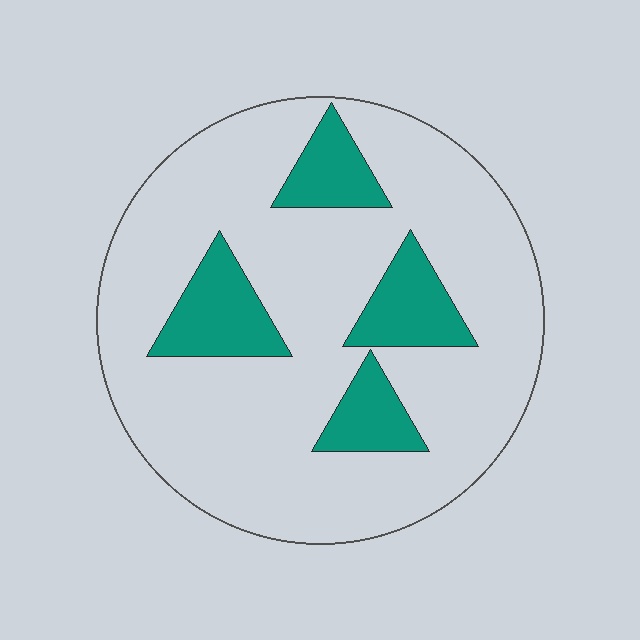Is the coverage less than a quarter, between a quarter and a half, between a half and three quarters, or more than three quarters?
Less than a quarter.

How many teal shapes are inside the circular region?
4.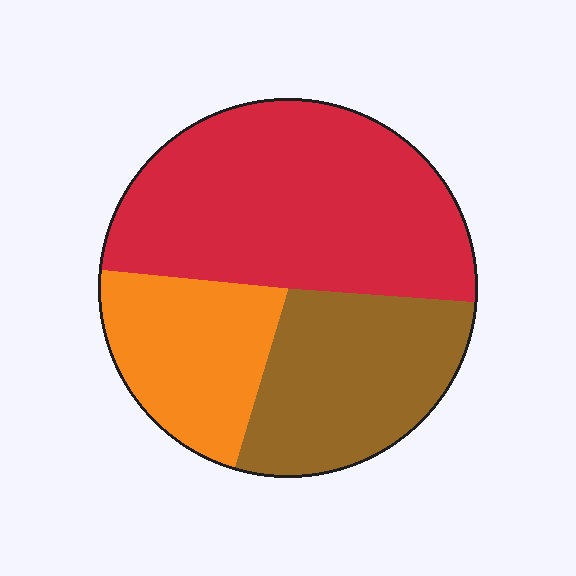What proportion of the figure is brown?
Brown takes up between a quarter and a half of the figure.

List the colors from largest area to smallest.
From largest to smallest: red, brown, orange.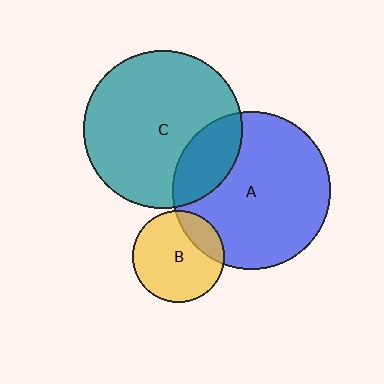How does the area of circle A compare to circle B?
Approximately 3.0 times.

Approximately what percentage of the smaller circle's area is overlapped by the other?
Approximately 20%.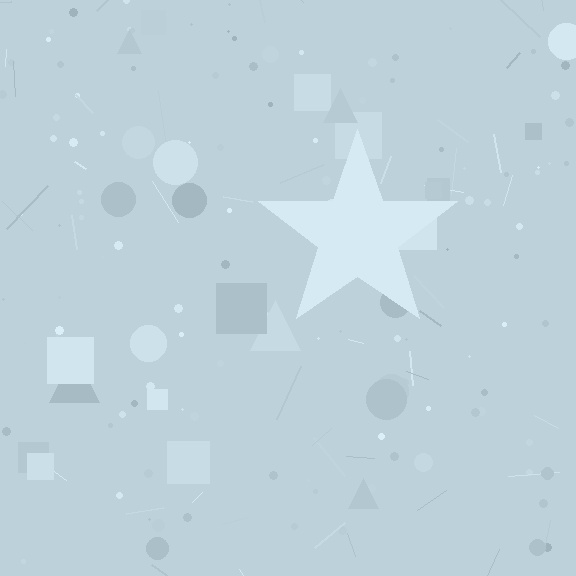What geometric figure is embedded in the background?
A star is embedded in the background.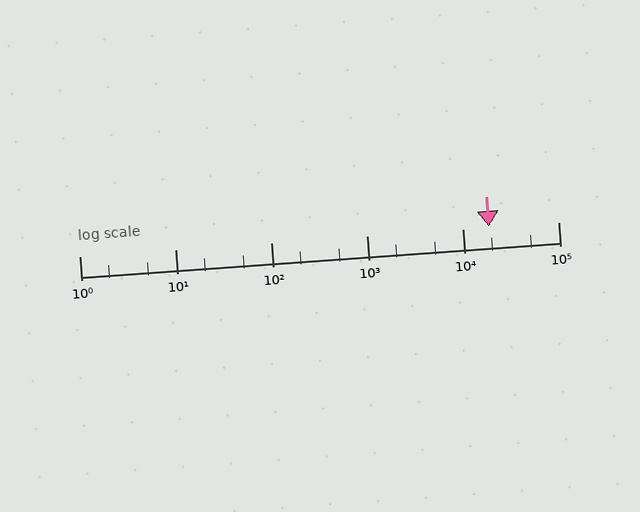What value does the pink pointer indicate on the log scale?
The pointer indicates approximately 19000.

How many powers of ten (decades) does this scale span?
The scale spans 5 decades, from 1 to 100000.